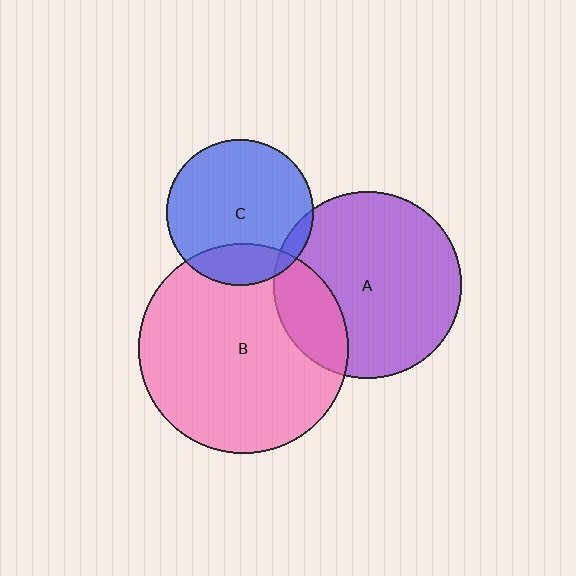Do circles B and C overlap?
Yes.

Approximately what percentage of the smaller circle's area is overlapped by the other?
Approximately 20%.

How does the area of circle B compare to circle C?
Approximately 2.1 times.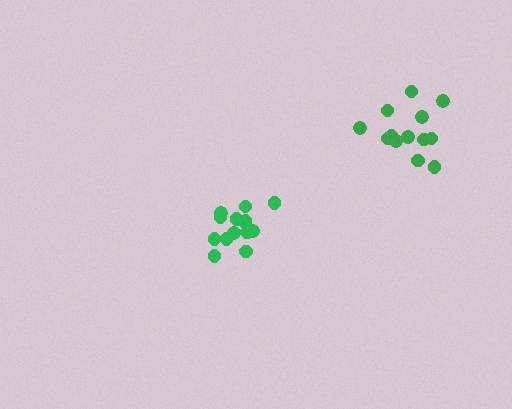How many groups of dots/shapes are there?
There are 2 groups.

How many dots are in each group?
Group 1: 14 dots, Group 2: 13 dots (27 total).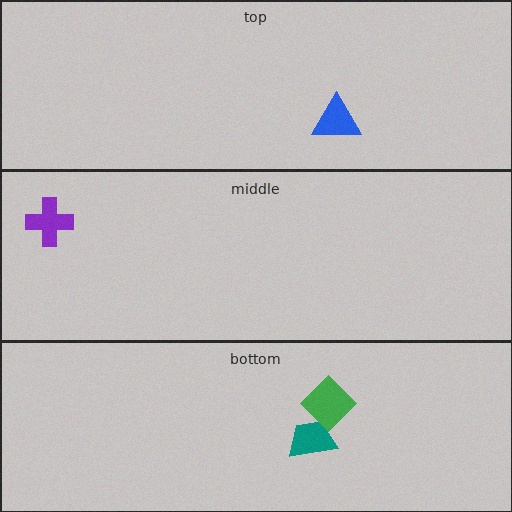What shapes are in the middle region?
The purple cross.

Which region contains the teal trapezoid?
The bottom region.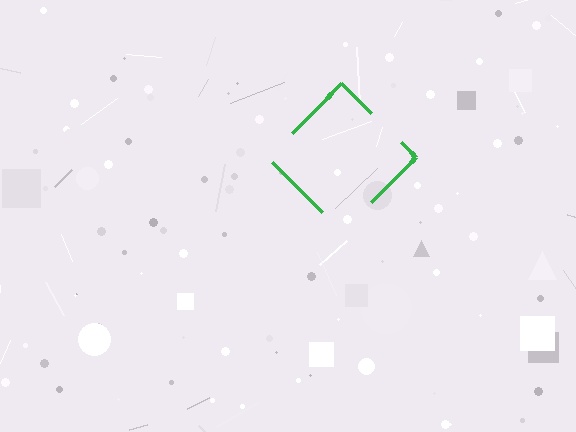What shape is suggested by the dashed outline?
The dashed outline suggests a diamond.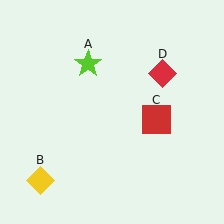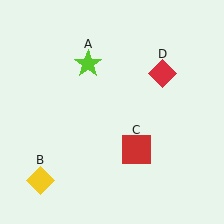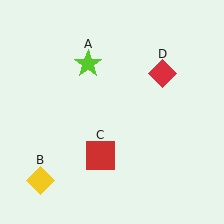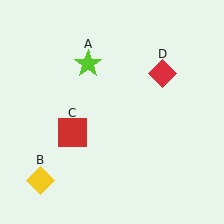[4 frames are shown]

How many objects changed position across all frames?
1 object changed position: red square (object C).